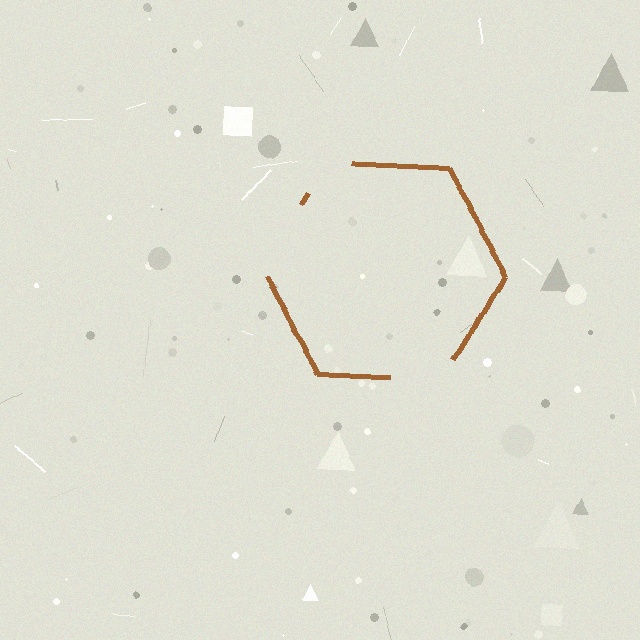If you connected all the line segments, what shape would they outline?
They would outline a hexagon.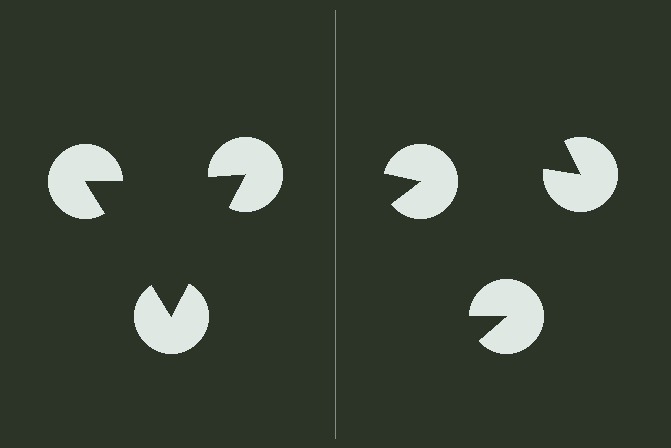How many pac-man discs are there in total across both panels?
6 — 3 on each side.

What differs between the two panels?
The pac-man discs are positioned identically on both sides; only the wedge orientations differ. On the left they align to a triangle; on the right they are misaligned.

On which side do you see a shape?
An illusory triangle appears on the left side. On the right side the wedge cuts are rotated, so no coherent shape forms.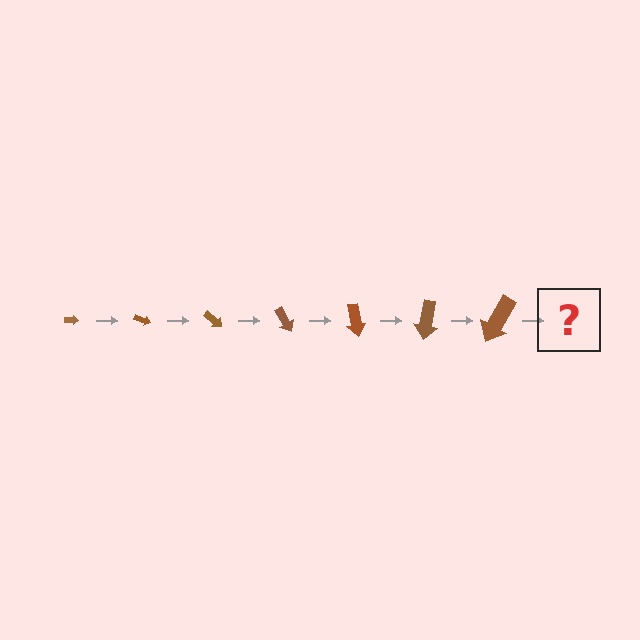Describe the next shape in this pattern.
It should be an arrow, larger than the previous one and rotated 140 degrees from the start.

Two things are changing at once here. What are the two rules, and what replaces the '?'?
The two rules are that the arrow grows larger each step and it rotates 20 degrees each step. The '?' should be an arrow, larger than the previous one and rotated 140 degrees from the start.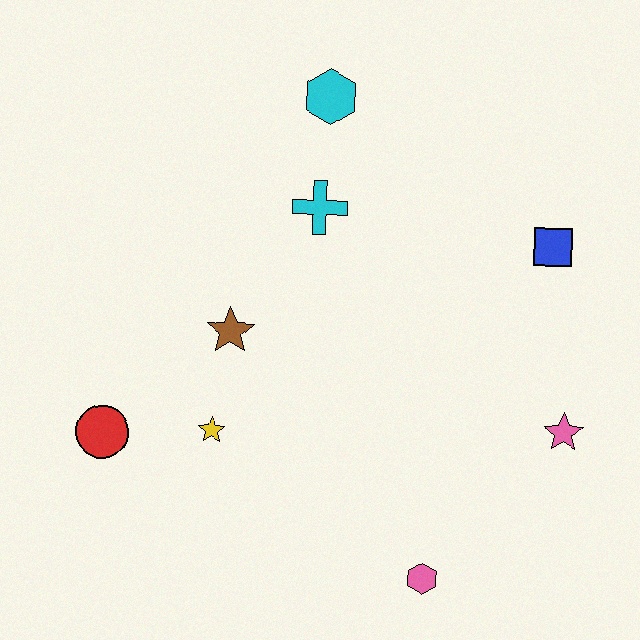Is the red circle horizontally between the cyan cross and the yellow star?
No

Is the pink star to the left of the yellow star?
No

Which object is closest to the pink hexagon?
The pink star is closest to the pink hexagon.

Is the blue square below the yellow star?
No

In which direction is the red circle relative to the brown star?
The red circle is to the left of the brown star.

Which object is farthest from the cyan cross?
The pink hexagon is farthest from the cyan cross.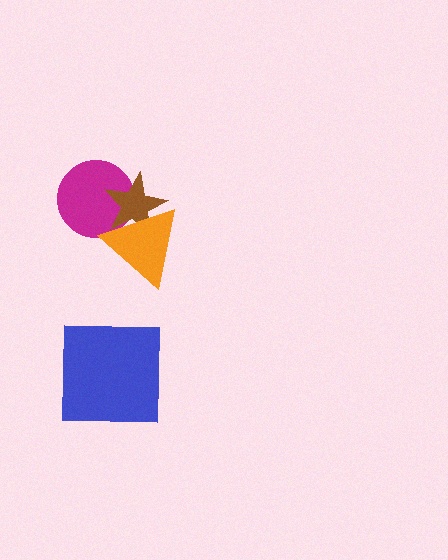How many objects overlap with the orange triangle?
2 objects overlap with the orange triangle.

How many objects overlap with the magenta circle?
2 objects overlap with the magenta circle.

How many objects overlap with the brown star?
2 objects overlap with the brown star.